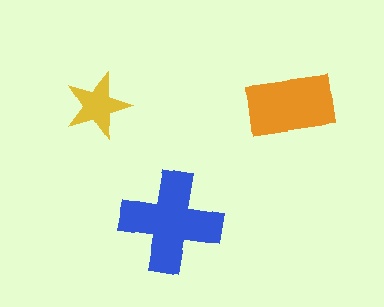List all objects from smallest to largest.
The yellow star, the orange rectangle, the blue cross.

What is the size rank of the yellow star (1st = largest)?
3rd.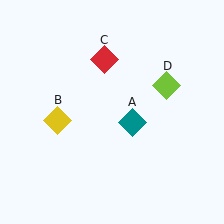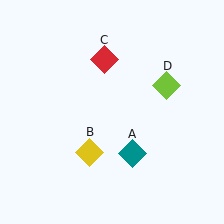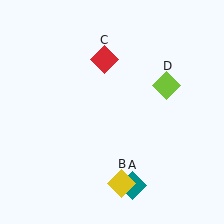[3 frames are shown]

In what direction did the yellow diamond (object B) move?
The yellow diamond (object B) moved down and to the right.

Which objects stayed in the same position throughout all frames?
Red diamond (object C) and lime diamond (object D) remained stationary.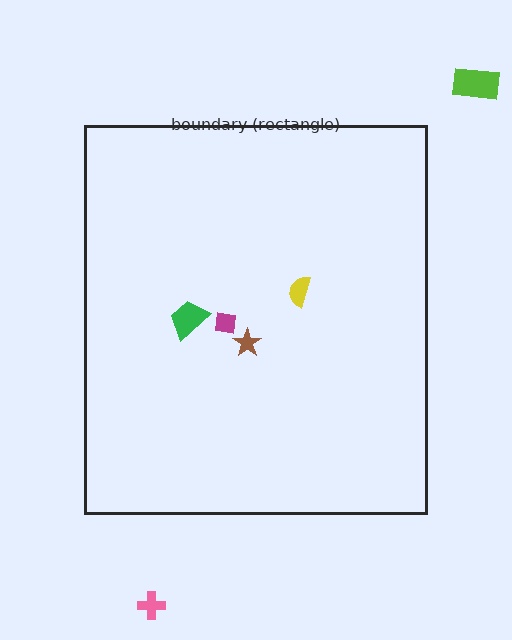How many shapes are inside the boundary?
4 inside, 2 outside.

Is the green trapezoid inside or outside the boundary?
Inside.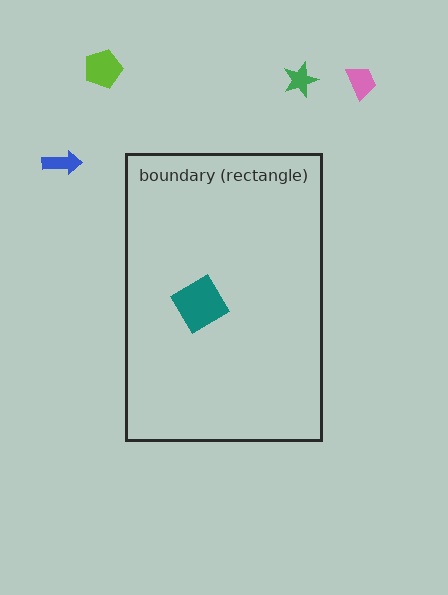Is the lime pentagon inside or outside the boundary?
Outside.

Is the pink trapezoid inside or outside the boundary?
Outside.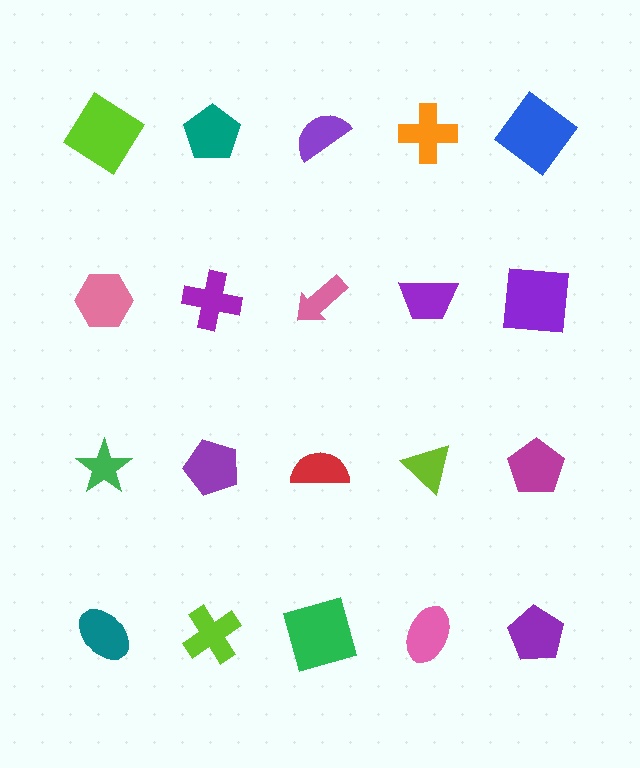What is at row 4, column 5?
A purple pentagon.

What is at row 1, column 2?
A teal pentagon.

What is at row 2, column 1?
A pink hexagon.